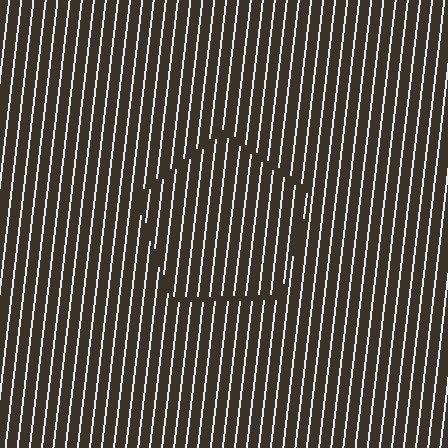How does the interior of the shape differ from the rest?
The interior of the shape contains the same grating, shifted by half a period — the contour is defined by the phase discontinuity where line-ends from the inner and outer gratings abut.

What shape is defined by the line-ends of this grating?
An illusory pentagon. The interior of the shape contains the same grating, shifted by half a period — the contour is defined by the phase discontinuity where line-ends from the inner and outer gratings abut.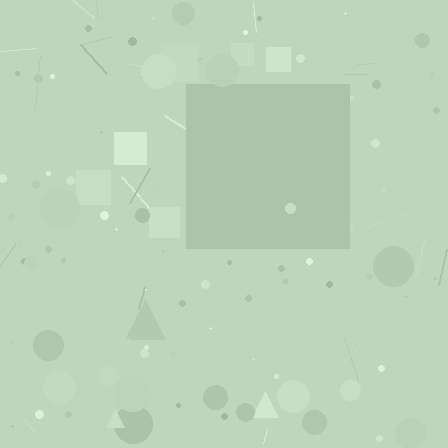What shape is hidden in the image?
A square is hidden in the image.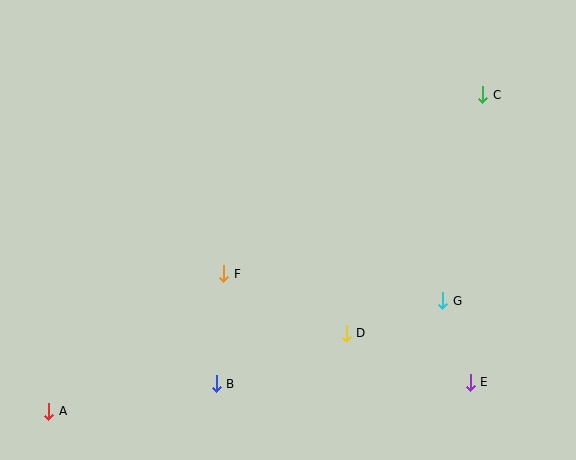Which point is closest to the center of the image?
Point F at (224, 274) is closest to the center.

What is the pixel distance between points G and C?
The distance between G and C is 210 pixels.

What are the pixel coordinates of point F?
Point F is at (224, 274).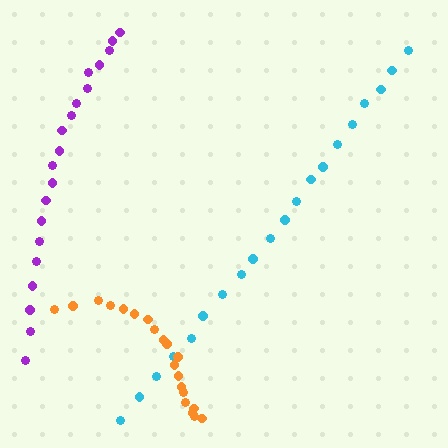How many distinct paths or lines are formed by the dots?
There are 3 distinct paths.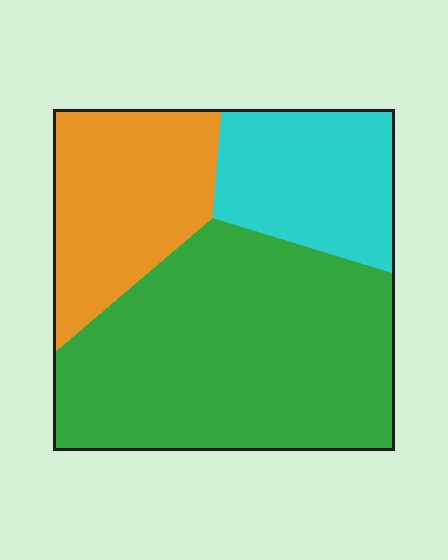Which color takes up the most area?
Green, at roughly 55%.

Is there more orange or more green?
Green.